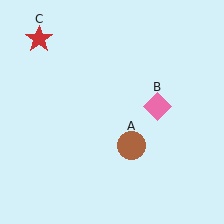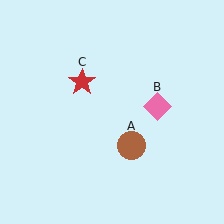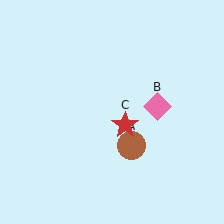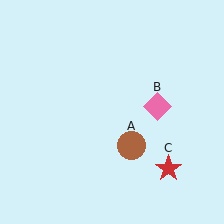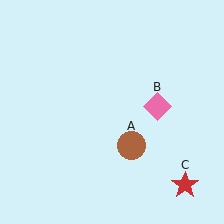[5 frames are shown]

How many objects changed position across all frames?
1 object changed position: red star (object C).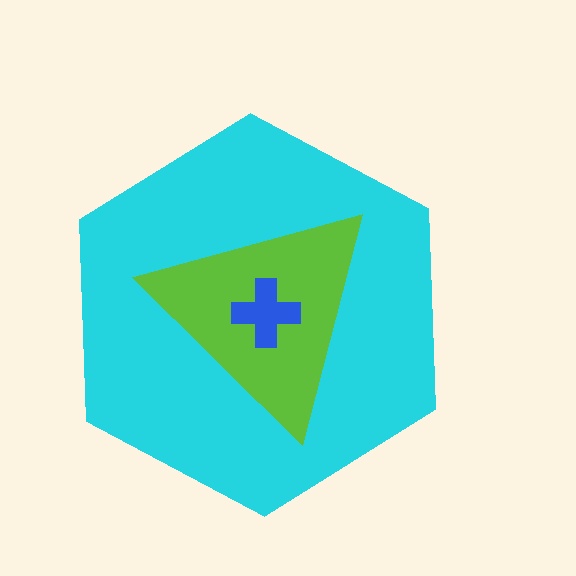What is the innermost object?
The blue cross.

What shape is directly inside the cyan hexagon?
The lime triangle.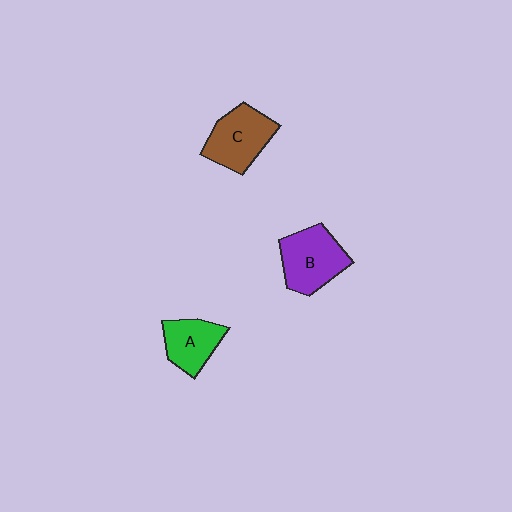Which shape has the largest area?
Shape B (purple).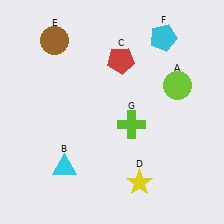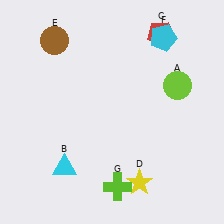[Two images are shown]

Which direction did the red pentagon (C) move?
The red pentagon (C) moved right.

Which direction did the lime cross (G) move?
The lime cross (G) moved down.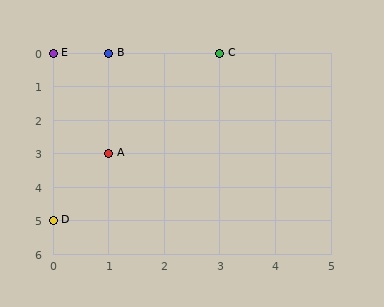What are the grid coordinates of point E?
Point E is at grid coordinates (0, 0).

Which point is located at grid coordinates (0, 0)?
Point E is at (0, 0).